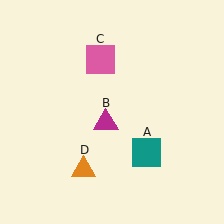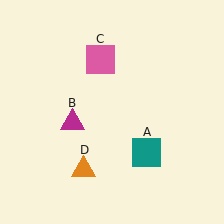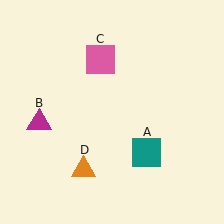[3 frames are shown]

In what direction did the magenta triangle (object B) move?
The magenta triangle (object B) moved left.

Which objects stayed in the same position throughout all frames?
Teal square (object A) and pink square (object C) and orange triangle (object D) remained stationary.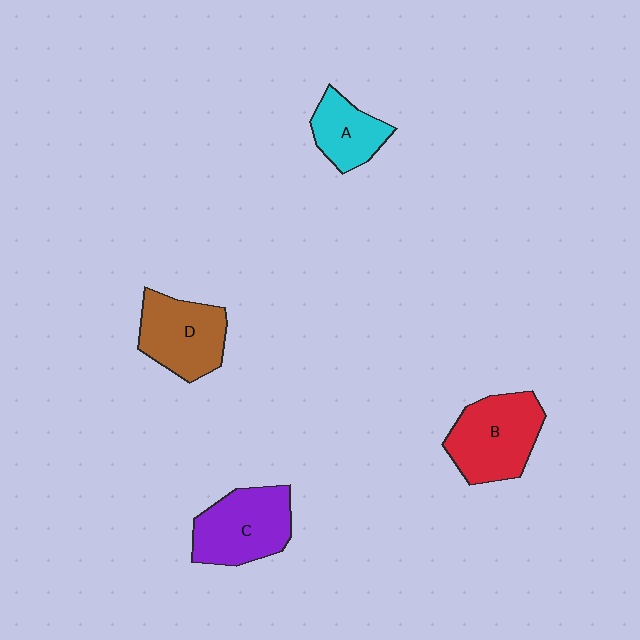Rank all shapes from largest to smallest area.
From largest to smallest: B (red), C (purple), D (brown), A (cyan).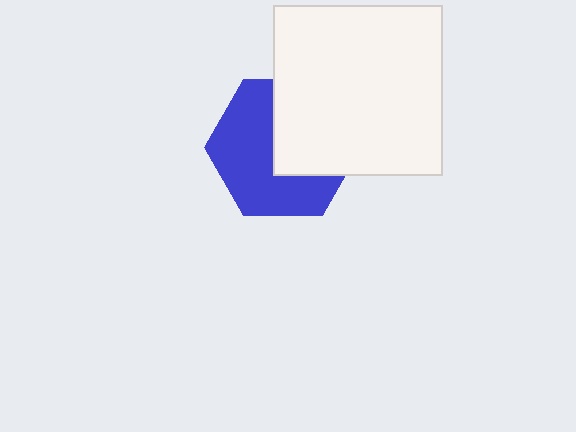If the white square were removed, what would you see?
You would see the complete blue hexagon.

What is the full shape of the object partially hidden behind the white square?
The partially hidden object is a blue hexagon.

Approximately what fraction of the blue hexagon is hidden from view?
Roughly 43% of the blue hexagon is hidden behind the white square.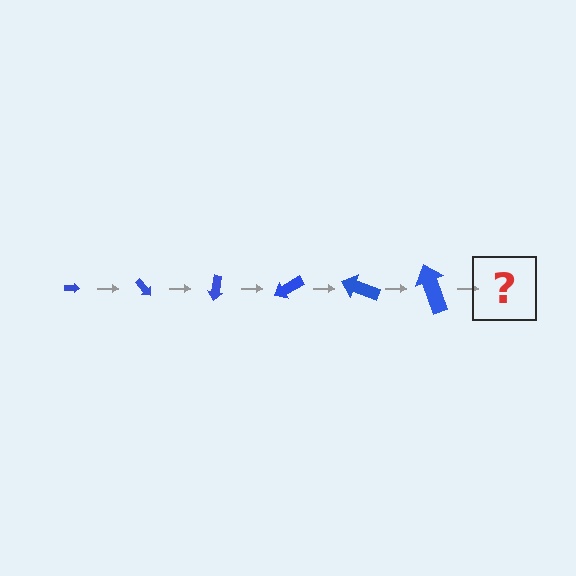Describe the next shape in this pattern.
It should be an arrow, larger than the previous one and rotated 300 degrees from the start.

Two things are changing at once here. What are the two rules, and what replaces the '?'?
The two rules are that the arrow grows larger each step and it rotates 50 degrees each step. The '?' should be an arrow, larger than the previous one and rotated 300 degrees from the start.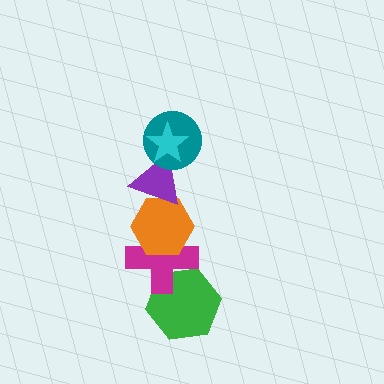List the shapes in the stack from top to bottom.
From top to bottom: the cyan star, the teal circle, the purple triangle, the orange hexagon, the magenta cross, the green hexagon.